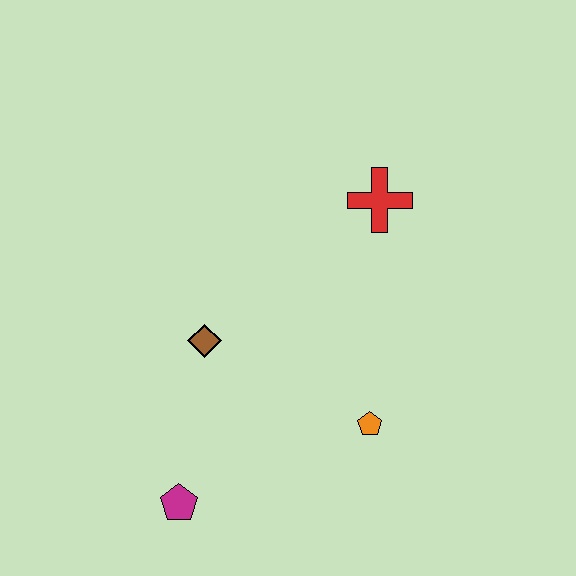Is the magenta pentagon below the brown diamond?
Yes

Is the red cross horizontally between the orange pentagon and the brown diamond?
No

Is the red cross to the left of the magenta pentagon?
No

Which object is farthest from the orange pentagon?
The red cross is farthest from the orange pentagon.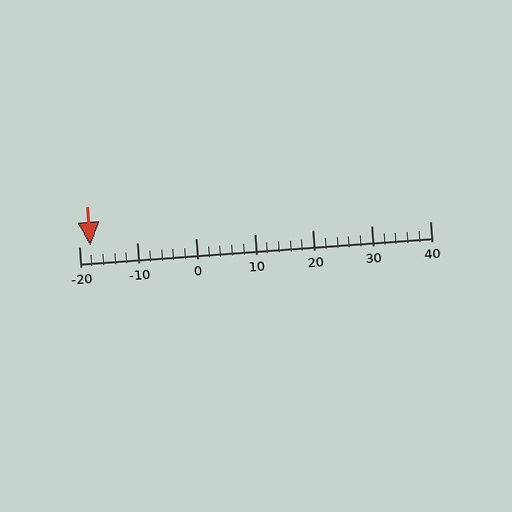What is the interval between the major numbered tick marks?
The major tick marks are spaced 10 units apart.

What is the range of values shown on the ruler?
The ruler shows values from -20 to 40.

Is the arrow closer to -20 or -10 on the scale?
The arrow is closer to -20.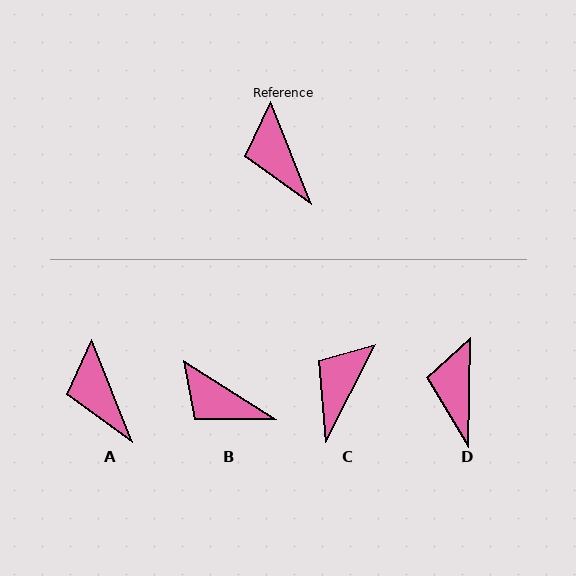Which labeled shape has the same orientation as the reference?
A.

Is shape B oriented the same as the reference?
No, it is off by about 36 degrees.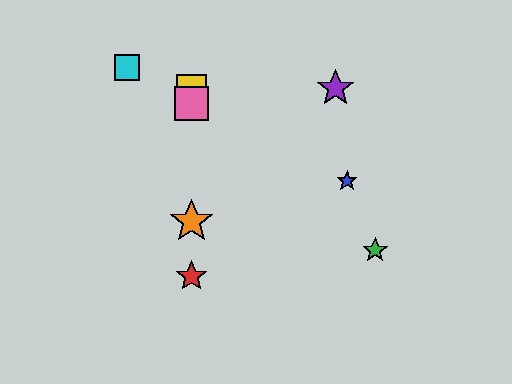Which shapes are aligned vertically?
The red star, the yellow square, the orange star, the pink square are aligned vertically.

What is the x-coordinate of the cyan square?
The cyan square is at x≈127.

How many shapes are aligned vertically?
4 shapes (the red star, the yellow square, the orange star, the pink square) are aligned vertically.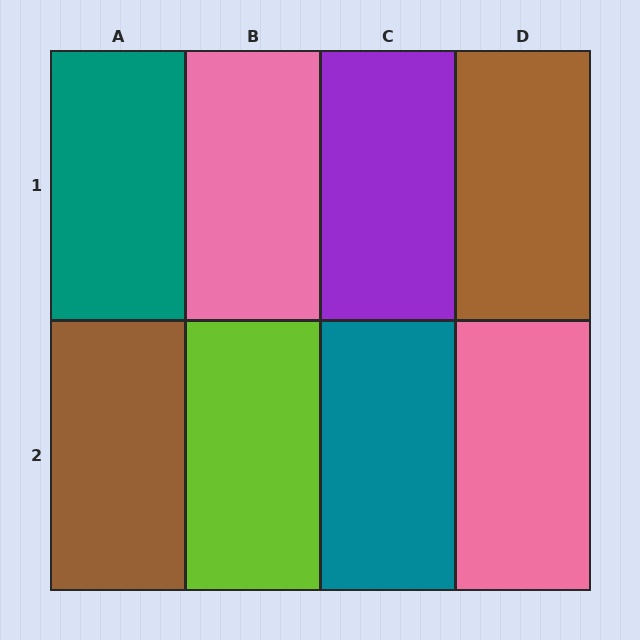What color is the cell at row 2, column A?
Brown.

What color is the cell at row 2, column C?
Teal.